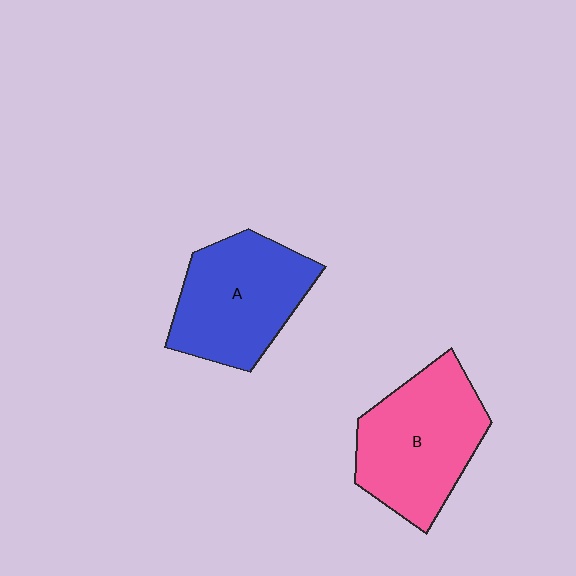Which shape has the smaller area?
Shape A (blue).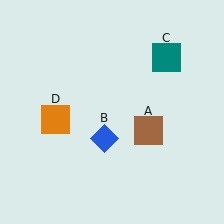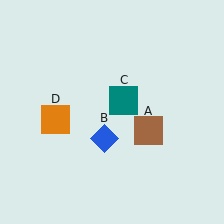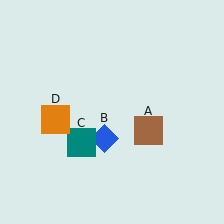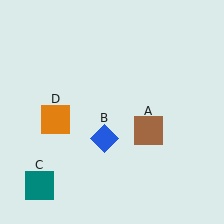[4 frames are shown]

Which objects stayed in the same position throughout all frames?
Brown square (object A) and blue diamond (object B) and orange square (object D) remained stationary.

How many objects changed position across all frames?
1 object changed position: teal square (object C).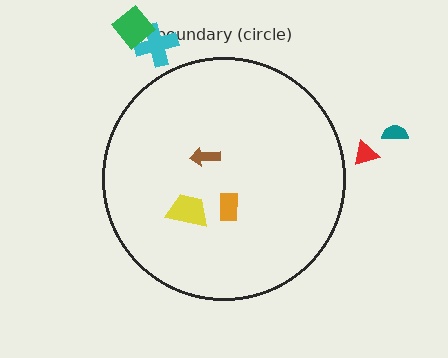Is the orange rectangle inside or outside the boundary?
Inside.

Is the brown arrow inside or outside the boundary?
Inside.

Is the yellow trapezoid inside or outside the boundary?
Inside.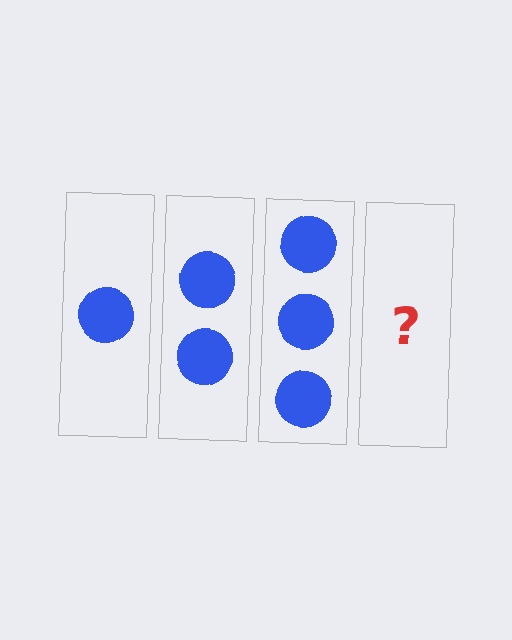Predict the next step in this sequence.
The next step is 4 circles.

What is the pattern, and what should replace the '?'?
The pattern is that each step adds one more circle. The '?' should be 4 circles.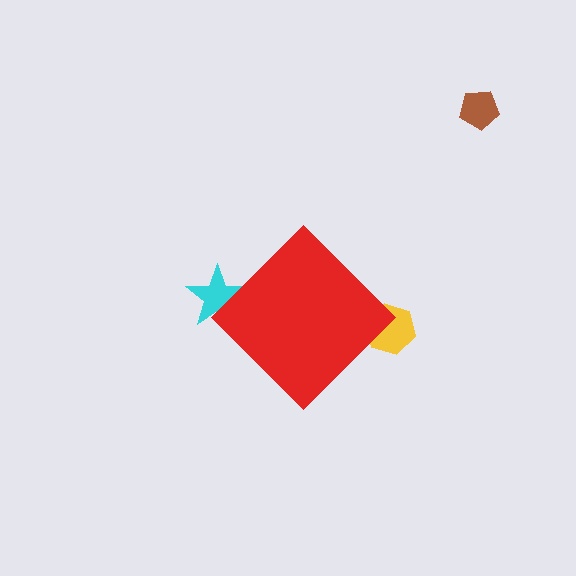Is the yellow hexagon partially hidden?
Yes, the yellow hexagon is partially hidden behind the red diamond.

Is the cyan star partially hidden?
Yes, the cyan star is partially hidden behind the red diamond.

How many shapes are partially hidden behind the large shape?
2 shapes are partially hidden.